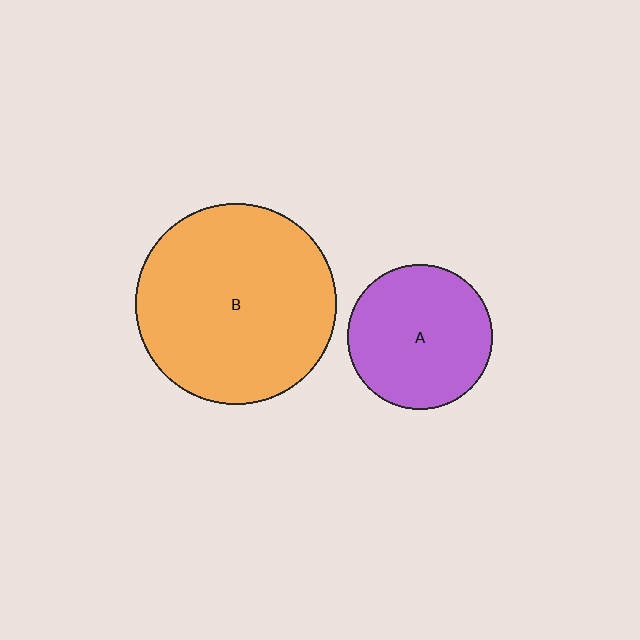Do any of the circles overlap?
No, none of the circles overlap.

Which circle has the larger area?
Circle B (orange).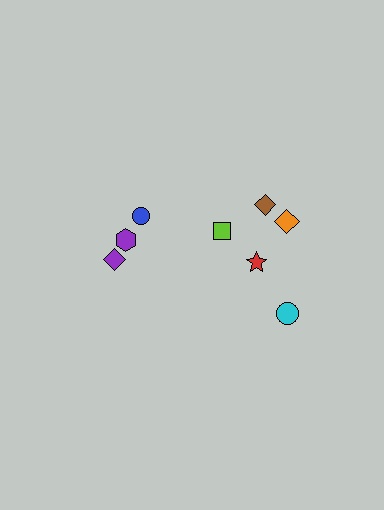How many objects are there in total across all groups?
There are 8 objects.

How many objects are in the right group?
There are 5 objects.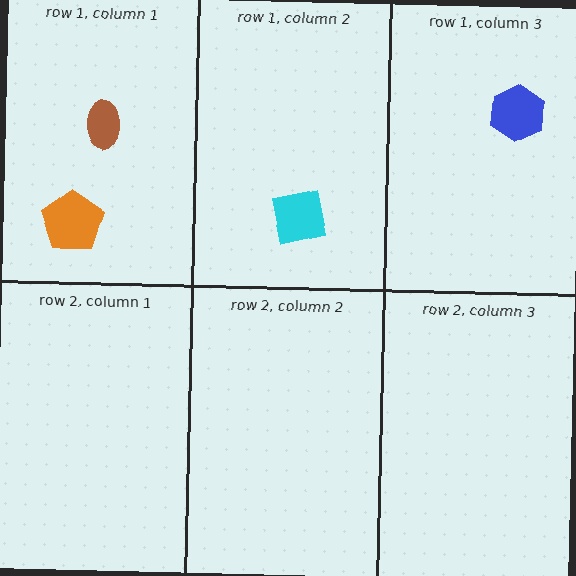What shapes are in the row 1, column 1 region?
The orange pentagon, the brown ellipse.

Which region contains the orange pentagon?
The row 1, column 1 region.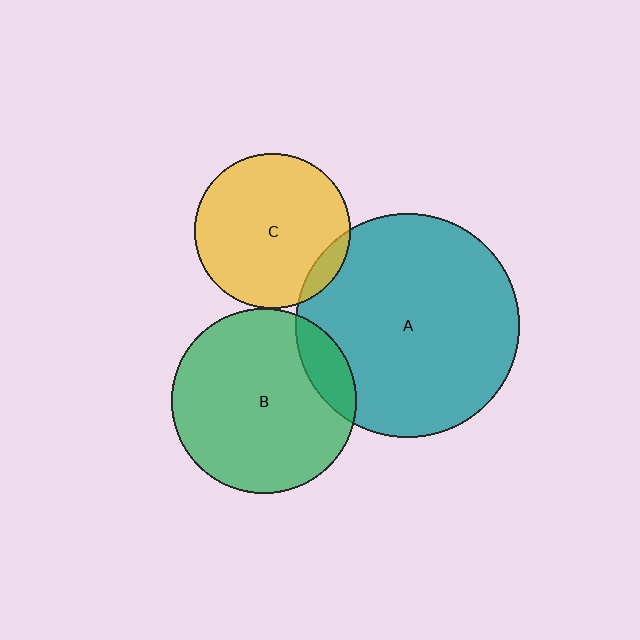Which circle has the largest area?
Circle A (teal).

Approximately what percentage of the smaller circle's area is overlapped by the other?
Approximately 10%.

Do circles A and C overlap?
Yes.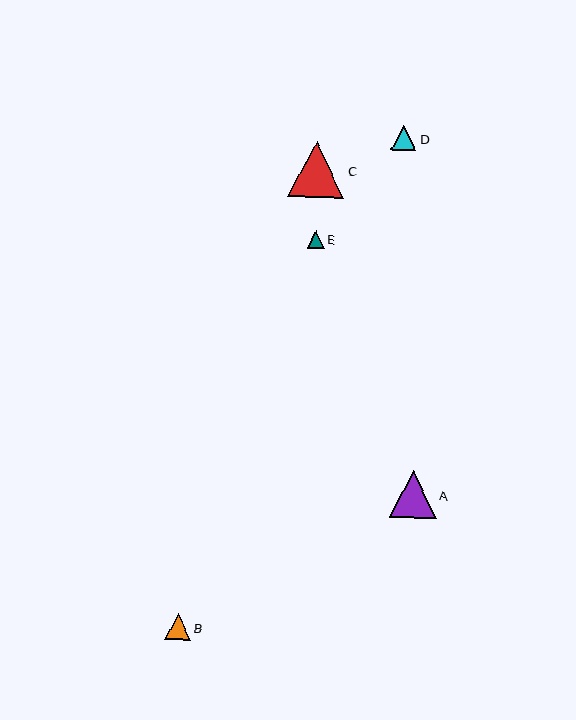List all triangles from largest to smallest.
From largest to smallest: C, A, B, D, E.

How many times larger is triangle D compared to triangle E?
Triangle D is approximately 1.5 times the size of triangle E.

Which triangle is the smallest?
Triangle E is the smallest with a size of approximately 17 pixels.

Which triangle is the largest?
Triangle C is the largest with a size of approximately 56 pixels.